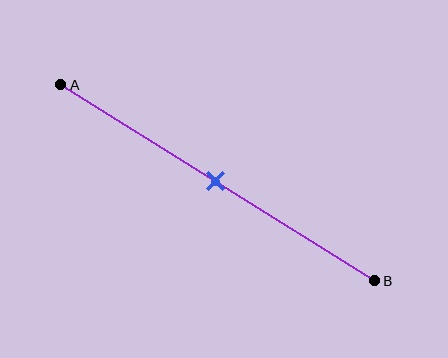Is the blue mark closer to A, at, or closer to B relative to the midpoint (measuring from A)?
The blue mark is approximately at the midpoint of segment AB.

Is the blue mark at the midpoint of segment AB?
Yes, the mark is approximately at the midpoint.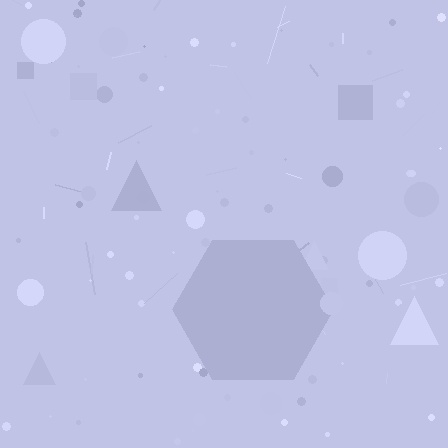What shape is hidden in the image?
A hexagon is hidden in the image.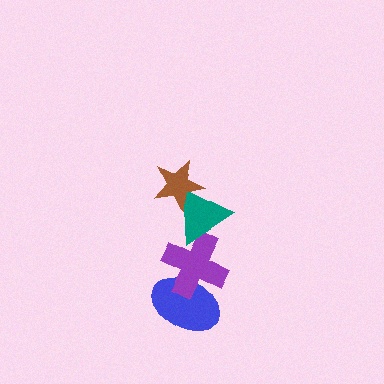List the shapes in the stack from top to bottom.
From top to bottom: the brown star, the teal triangle, the purple cross, the blue ellipse.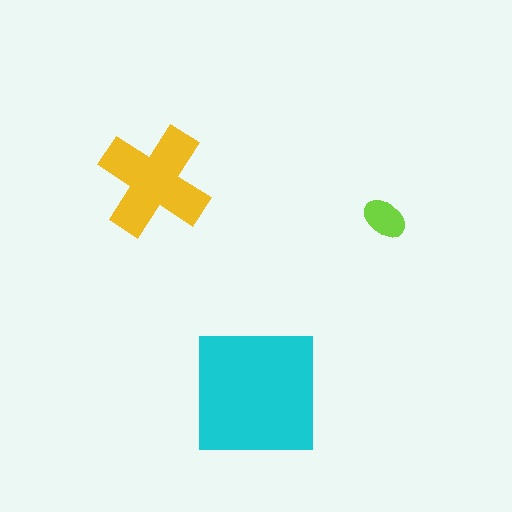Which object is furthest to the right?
The lime ellipse is rightmost.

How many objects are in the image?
There are 3 objects in the image.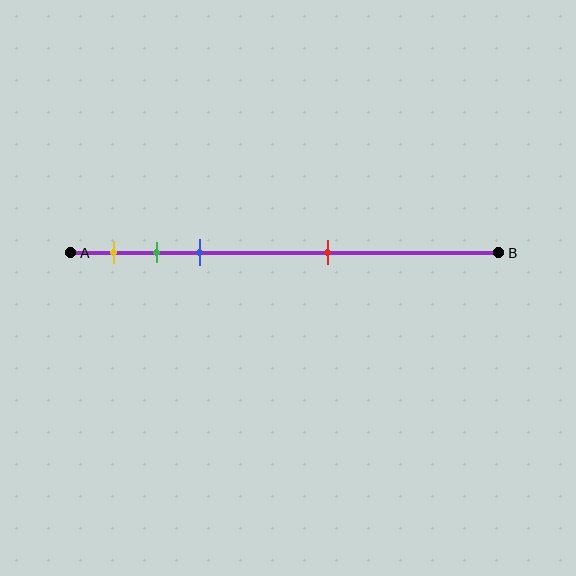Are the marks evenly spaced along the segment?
No, the marks are not evenly spaced.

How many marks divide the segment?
There are 4 marks dividing the segment.